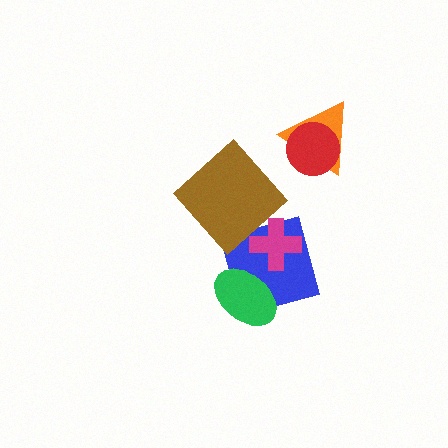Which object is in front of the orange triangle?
The red circle is in front of the orange triangle.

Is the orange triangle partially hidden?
Yes, it is partially covered by another shape.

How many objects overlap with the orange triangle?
1 object overlaps with the orange triangle.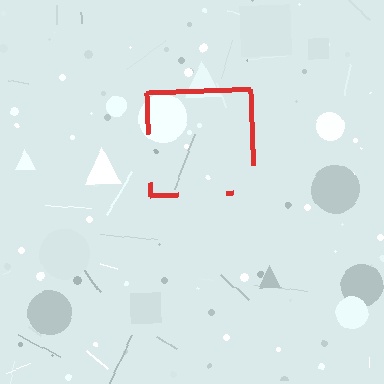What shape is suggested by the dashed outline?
The dashed outline suggests a square.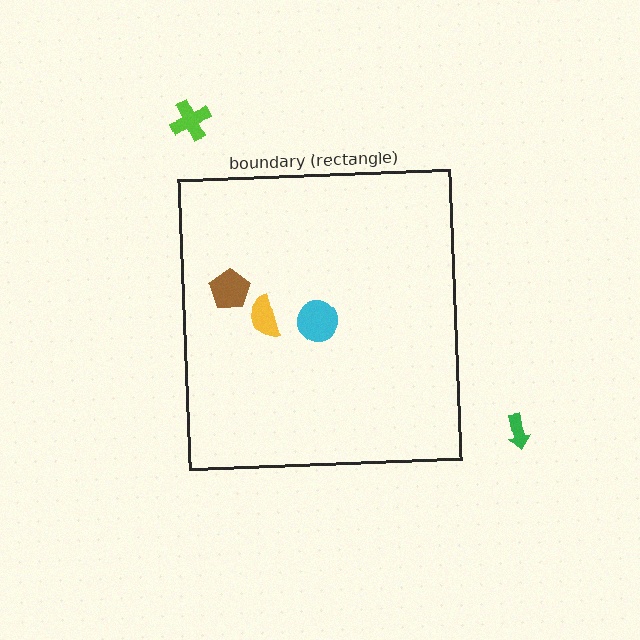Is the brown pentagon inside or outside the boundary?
Inside.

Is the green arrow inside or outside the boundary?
Outside.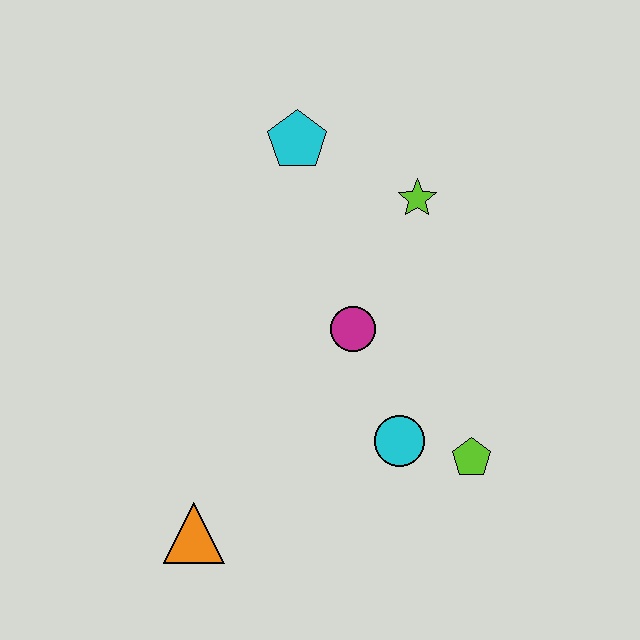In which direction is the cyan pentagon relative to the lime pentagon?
The cyan pentagon is above the lime pentagon.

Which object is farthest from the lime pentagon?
The cyan pentagon is farthest from the lime pentagon.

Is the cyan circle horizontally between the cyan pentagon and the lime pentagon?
Yes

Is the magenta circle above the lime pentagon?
Yes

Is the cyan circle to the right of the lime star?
No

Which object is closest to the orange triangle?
The cyan circle is closest to the orange triangle.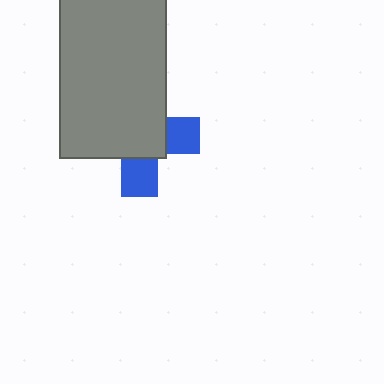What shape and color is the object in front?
The object in front is a gray rectangle.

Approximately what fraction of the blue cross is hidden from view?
Roughly 66% of the blue cross is hidden behind the gray rectangle.